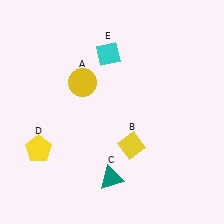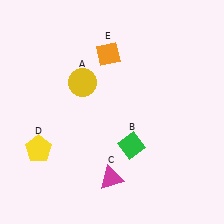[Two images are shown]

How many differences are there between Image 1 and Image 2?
There are 3 differences between the two images.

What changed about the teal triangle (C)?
In Image 1, C is teal. In Image 2, it changed to magenta.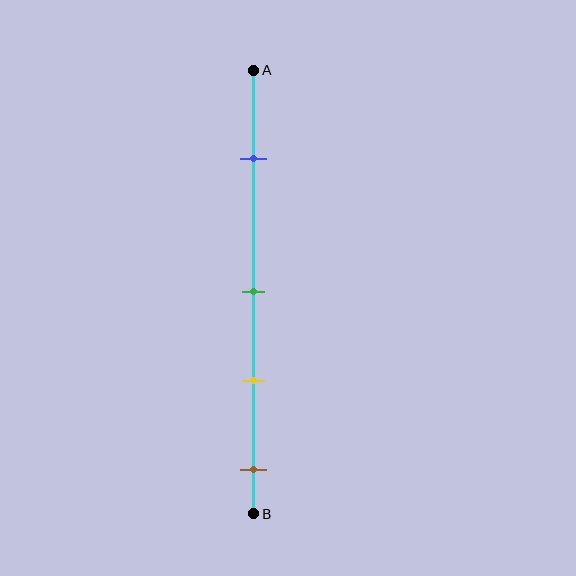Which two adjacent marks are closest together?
The green and yellow marks are the closest adjacent pair.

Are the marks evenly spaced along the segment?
No, the marks are not evenly spaced.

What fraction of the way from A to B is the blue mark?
The blue mark is approximately 20% (0.2) of the way from A to B.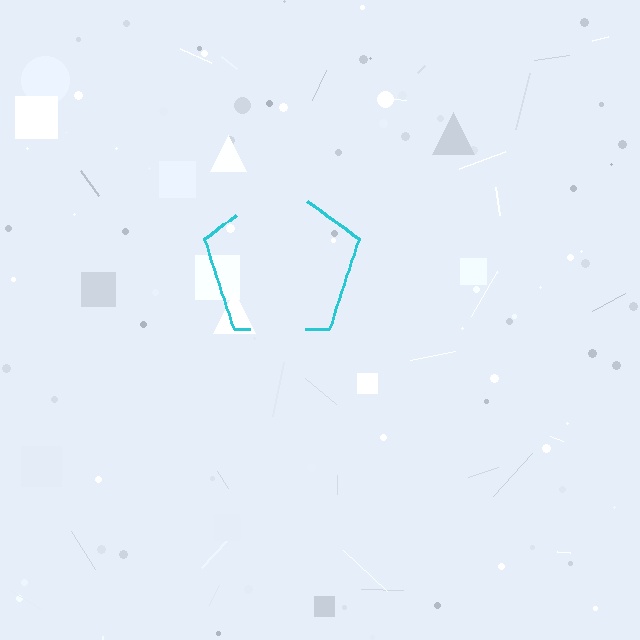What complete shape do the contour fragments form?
The contour fragments form a pentagon.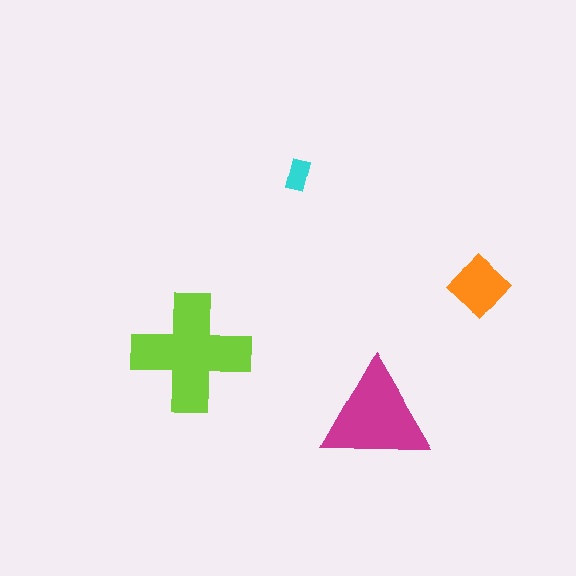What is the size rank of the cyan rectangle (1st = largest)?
4th.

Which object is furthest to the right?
The orange diamond is rightmost.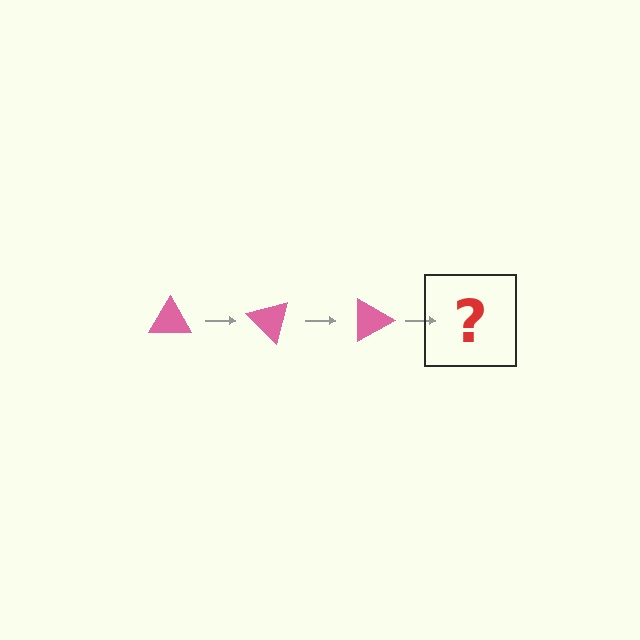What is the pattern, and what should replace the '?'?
The pattern is that the triangle rotates 45 degrees each step. The '?' should be a pink triangle rotated 135 degrees.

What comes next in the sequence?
The next element should be a pink triangle rotated 135 degrees.